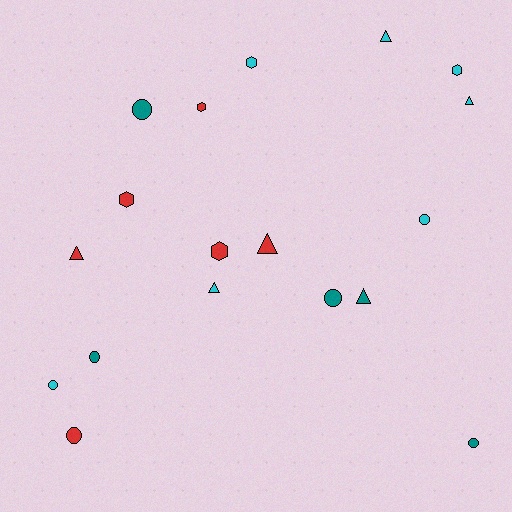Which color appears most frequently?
Cyan, with 7 objects.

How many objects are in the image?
There are 18 objects.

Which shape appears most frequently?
Circle, with 7 objects.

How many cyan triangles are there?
There are 3 cyan triangles.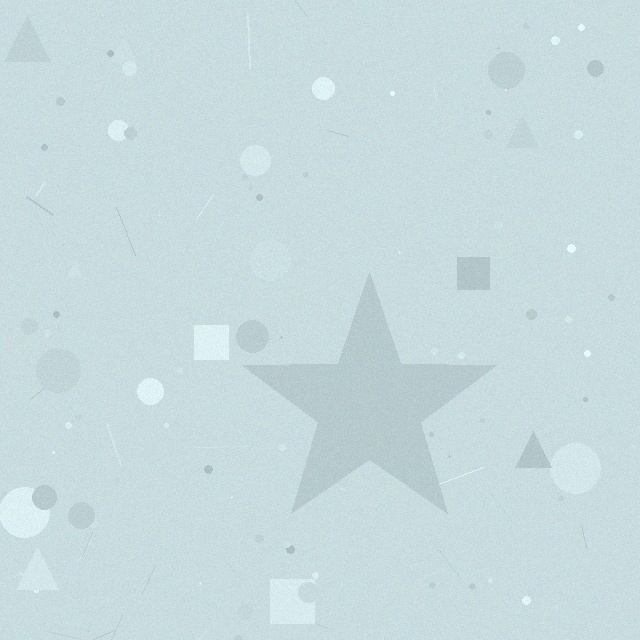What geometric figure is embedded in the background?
A star is embedded in the background.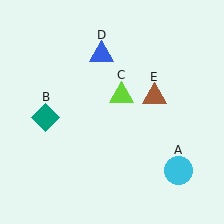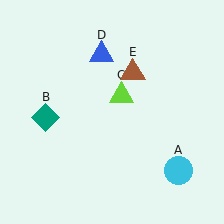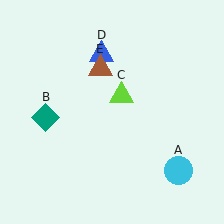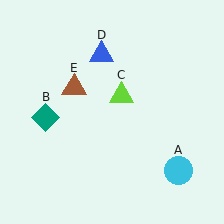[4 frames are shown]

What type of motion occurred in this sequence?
The brown triangle (object E) rotated counterclockwise around the center of the scene.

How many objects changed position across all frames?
1 object changed position: brown triangle (object E).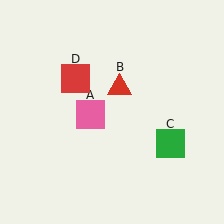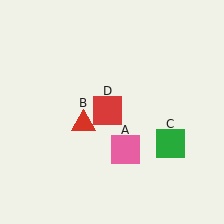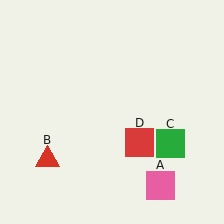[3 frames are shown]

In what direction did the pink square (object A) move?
The pink square (object A) moved down and to the right.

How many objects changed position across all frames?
3 objects changed position: pink square (object A), red triangle (object B), red square (object D).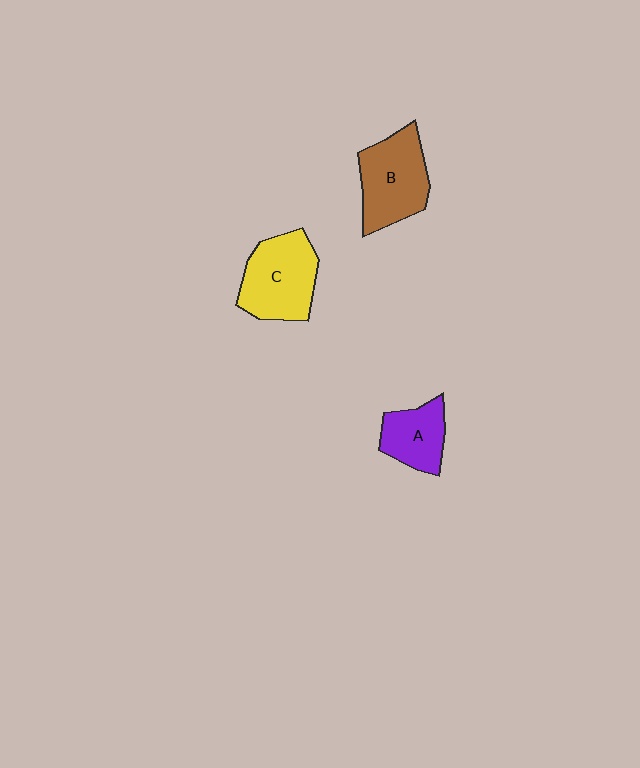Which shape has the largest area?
Shape C (yellow).